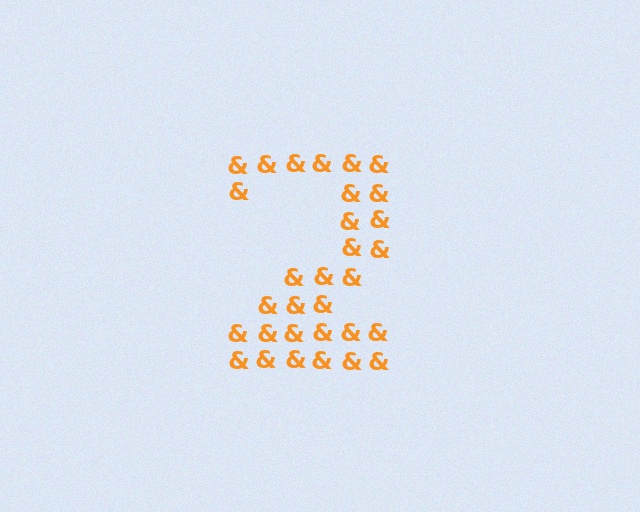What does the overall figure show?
The overall figure shows the digit 2.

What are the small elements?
The small elements are ampersands.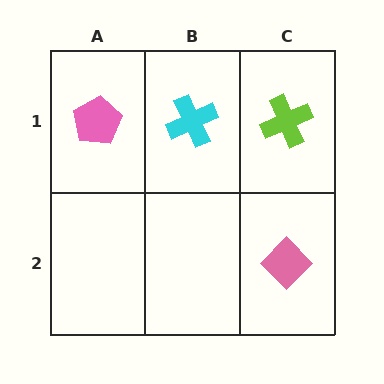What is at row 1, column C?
A lime cross.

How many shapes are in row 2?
1 shape.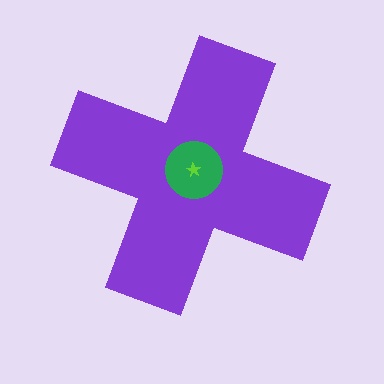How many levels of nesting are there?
3.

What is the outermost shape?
The purple cross.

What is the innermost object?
The lime star.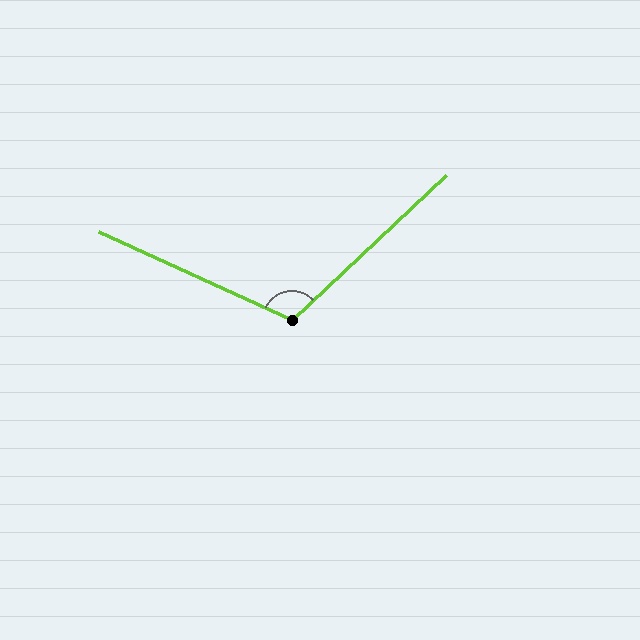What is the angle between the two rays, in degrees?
Approximately 112 degrees.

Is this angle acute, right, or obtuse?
It is obtuse.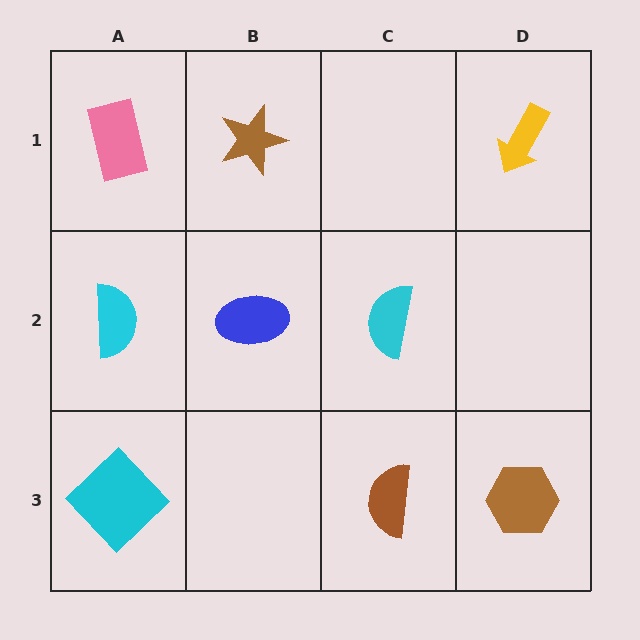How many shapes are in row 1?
3 shapes.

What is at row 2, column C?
A cyan semicircle.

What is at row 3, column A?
A cyan diamond.